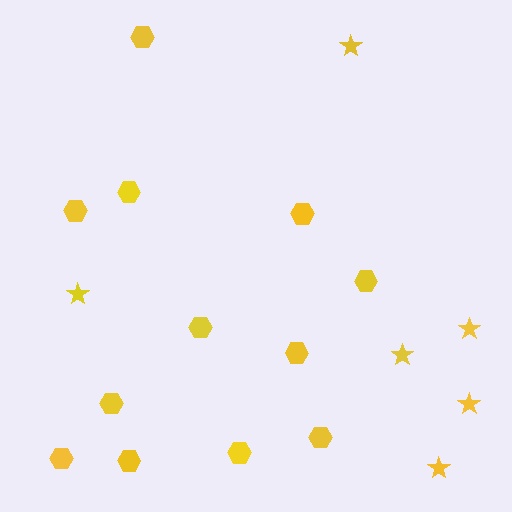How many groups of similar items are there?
There are 2 groups: one group of hexagons (12) and one group of stars (6).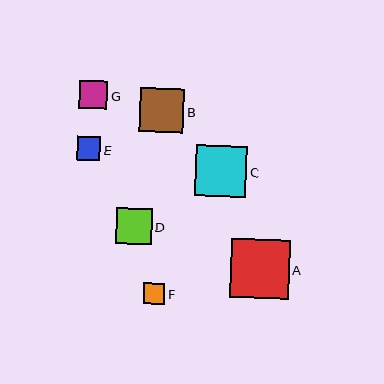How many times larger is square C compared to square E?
Square C is approximately 2.2 times the size of square E.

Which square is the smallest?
Square F is the smallest with a size of approximately 21 pixels.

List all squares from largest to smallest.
From largest to smallest: A, C, B, D, G, E, F.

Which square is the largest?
Square A is the largest with a size of approximately 59 pixels.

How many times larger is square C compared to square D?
Square C is approximately 1.4 times the size of square D.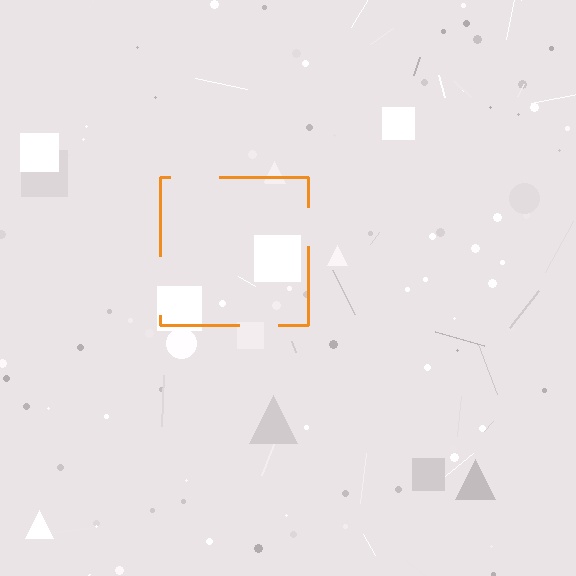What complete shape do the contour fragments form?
The contour fragments form a square.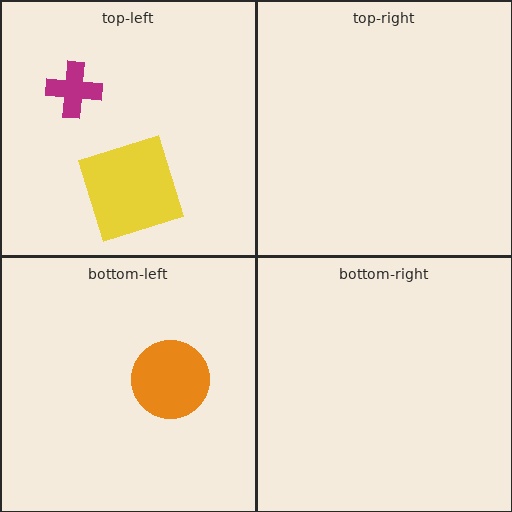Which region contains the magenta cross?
The top-left region.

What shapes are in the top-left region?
The magenta cross, the yellow square.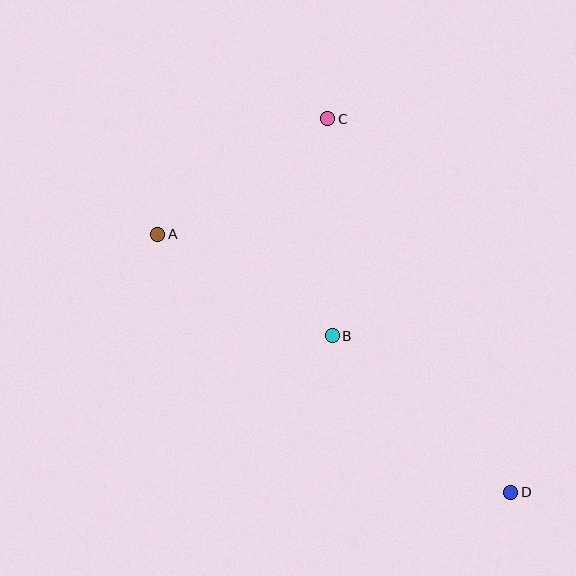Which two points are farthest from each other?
Points A and D are farthest from each other.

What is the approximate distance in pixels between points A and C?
The distance between A and C is approximately 206 pixels.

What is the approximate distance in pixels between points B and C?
The distance between B and C is approximately 217 pixels.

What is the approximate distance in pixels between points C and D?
The distance between C and D is approximately 416 pixels.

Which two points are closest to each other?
Points A and B are closest to each other.